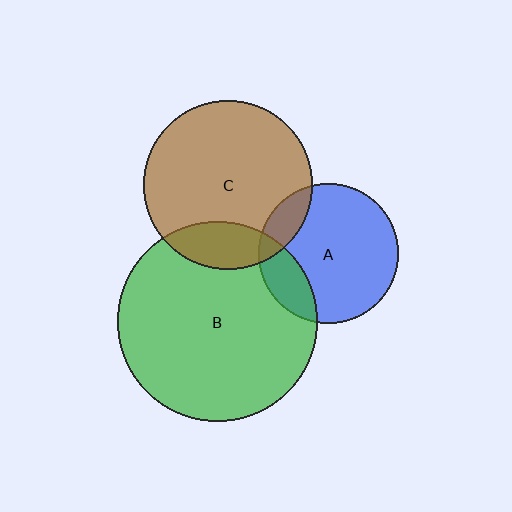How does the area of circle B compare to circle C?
Approximately 1.4 times.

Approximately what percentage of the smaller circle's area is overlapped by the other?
Approximately 20%.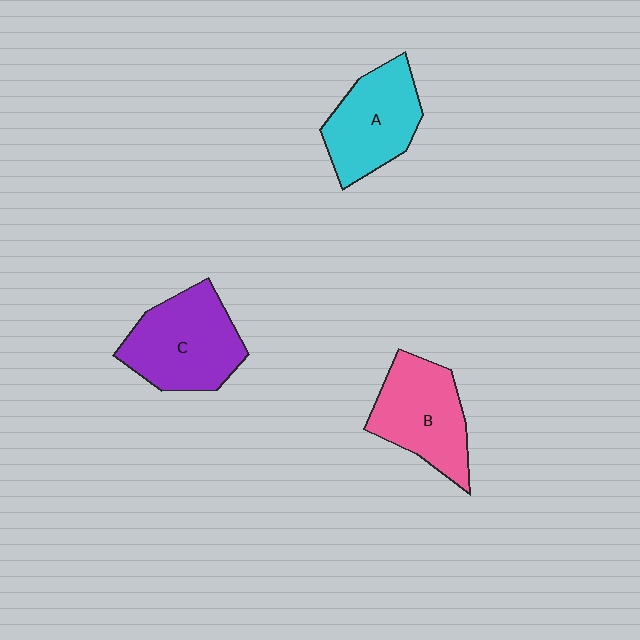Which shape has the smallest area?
Shape A (cyan).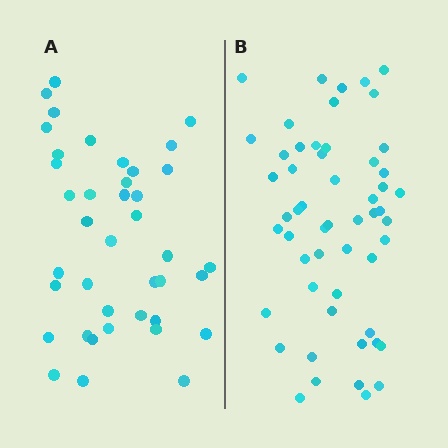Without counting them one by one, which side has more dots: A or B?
Region B (the right region) has more dots.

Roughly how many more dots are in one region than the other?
Region B has approximately 15 more dots than region A.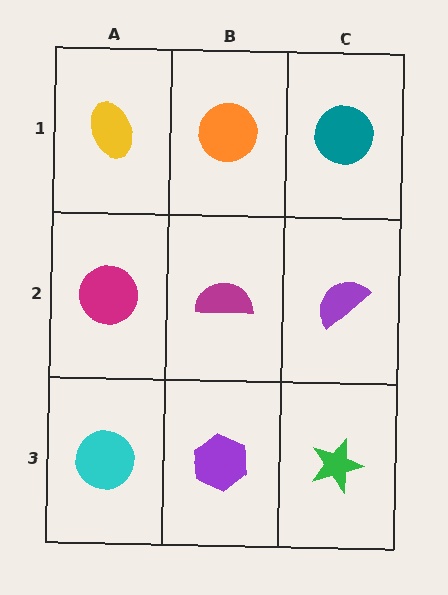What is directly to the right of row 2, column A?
A magenta semicircle.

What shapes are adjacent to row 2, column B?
An orange circle (row 1, column B), a purple hexagon (row 3, column B), a magenta circle (row 2, column A), a purple semicircle (row 2, column C).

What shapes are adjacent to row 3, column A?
A magenta circle (row 2, column A), a purple hexagon (row 3, column B).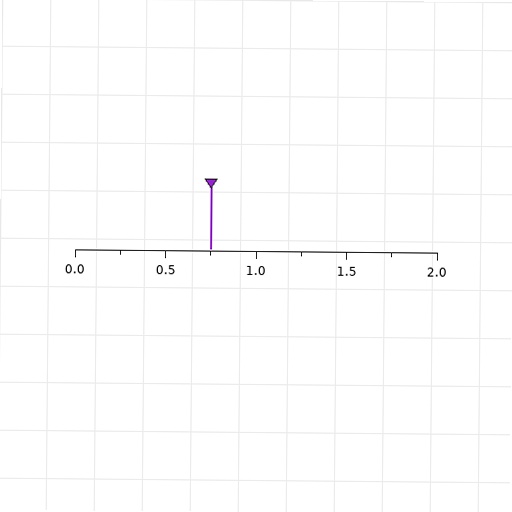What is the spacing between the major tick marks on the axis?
The major ticks are spaced 0.5 apart.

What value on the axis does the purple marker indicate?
The marker indicates approximately 0.75.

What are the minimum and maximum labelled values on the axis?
The axis runs from 0.0 to 2.0.